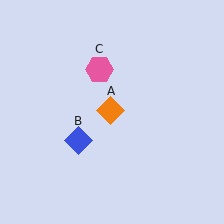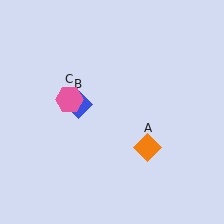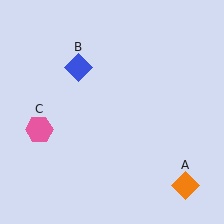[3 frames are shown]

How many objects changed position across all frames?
3 objects changed position: orange diamond (object A), blue diamond (object B), pink hexagon (object C).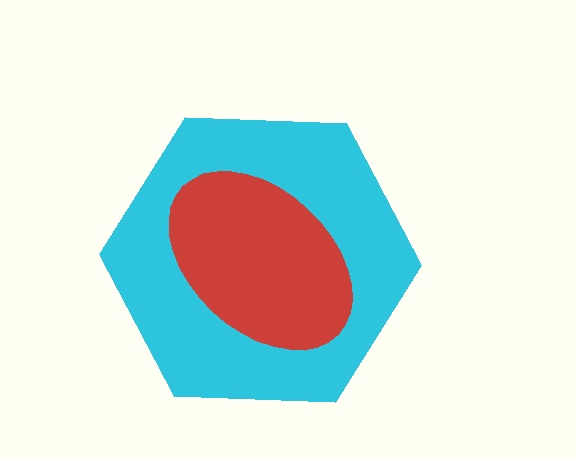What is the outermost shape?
The cyan hexagon.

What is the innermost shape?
The red ellipse.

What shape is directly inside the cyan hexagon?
The red ellipse.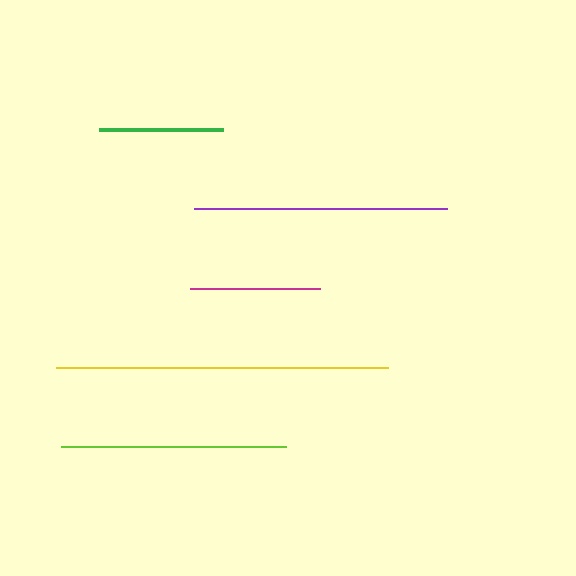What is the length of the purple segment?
The purple segment is approximately 252 pixels long.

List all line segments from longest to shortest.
From longest to shortest: yellow, purple, lime, magenta, green.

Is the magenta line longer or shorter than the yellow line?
The yellow line is longer than the magenta line.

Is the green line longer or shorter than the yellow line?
The yellow line is longer than the green line.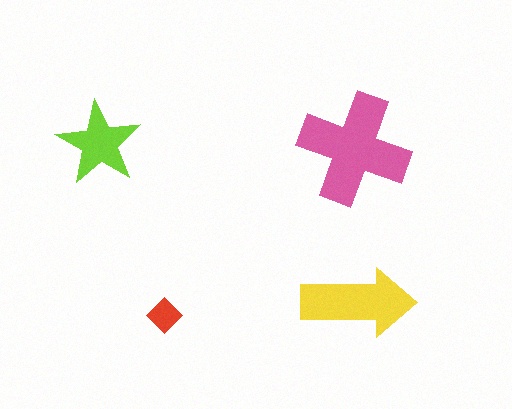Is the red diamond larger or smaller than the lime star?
Smaller.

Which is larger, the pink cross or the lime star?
The pink cross.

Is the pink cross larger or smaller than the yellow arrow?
Larger.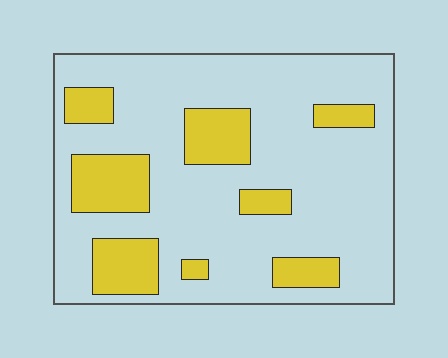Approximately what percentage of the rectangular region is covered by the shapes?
Approximately 25%.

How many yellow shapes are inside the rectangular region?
8.